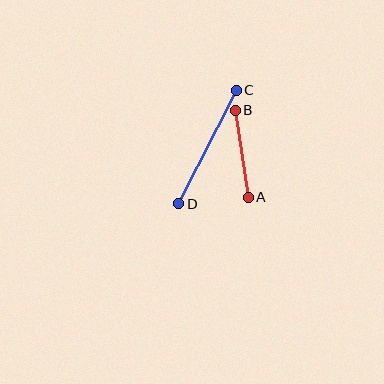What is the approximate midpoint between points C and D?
The midpoint is at approximately (208, 147) pixels.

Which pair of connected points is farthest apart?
Points C and D are farthest apart.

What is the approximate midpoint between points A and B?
The midpoint is at approximately (242, 154) pixels.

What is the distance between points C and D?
The distance is approximately 128 pixels.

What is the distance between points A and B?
The distance is approximately 88 pixels.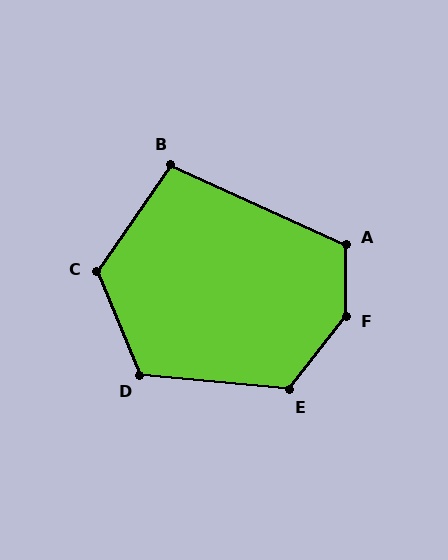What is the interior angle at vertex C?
Approximately 123 degrees (obtuse).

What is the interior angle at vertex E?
Approximately 123 degrees (obtuse).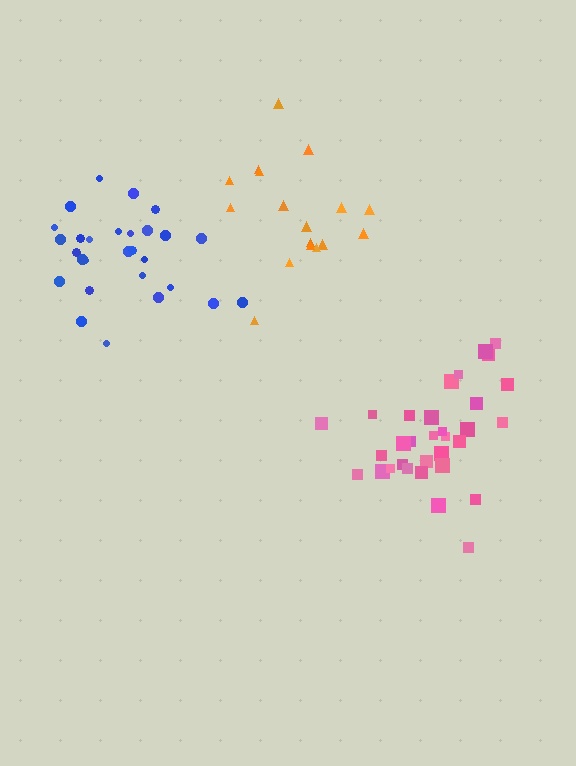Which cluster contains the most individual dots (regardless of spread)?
Pink (33).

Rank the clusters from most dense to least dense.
blue, pink, orange.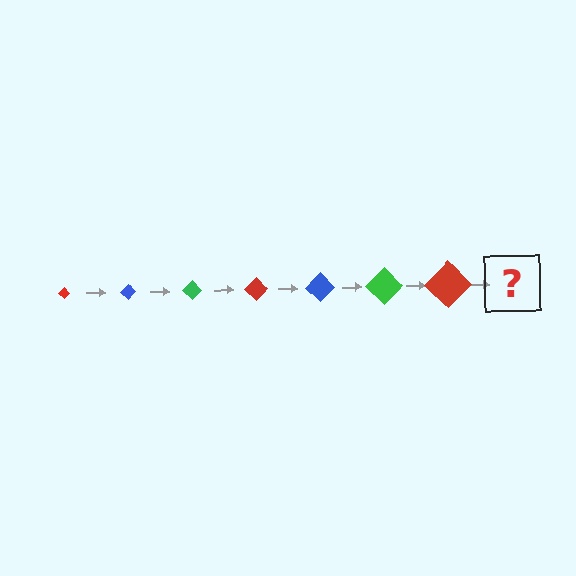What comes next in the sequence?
The next element should be a blue diamond, larger than the previous one.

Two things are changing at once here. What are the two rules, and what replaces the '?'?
The two rules are that the diamond grows larger each step and the color cycles through red, blue, and green. The '?' should be a blue diamond, larger than the previous one.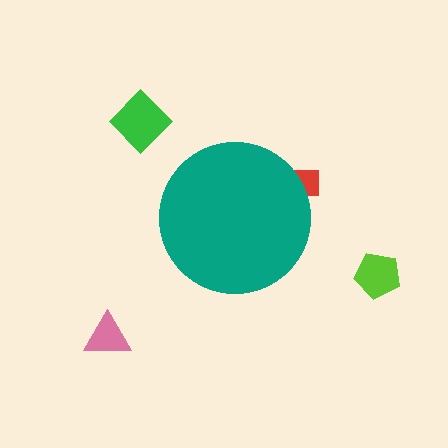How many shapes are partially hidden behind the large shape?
1 shape is partially hidden.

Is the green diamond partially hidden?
No, the green diamond is fully visible.